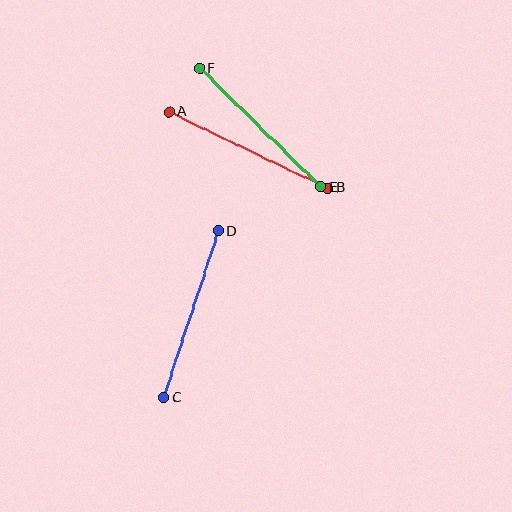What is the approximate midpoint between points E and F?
The midpoint is at approximately (260, 127) pixels.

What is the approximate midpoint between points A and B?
The midpoint is at approximately (249, 150) pixels.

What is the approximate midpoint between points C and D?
The midpoint is at approximately (191, 314) pixels.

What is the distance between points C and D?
The distance is approximately 176 pixels.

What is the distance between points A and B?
The distance is approximately 176 pixels.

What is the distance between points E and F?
The distance is approximately 169 pixels.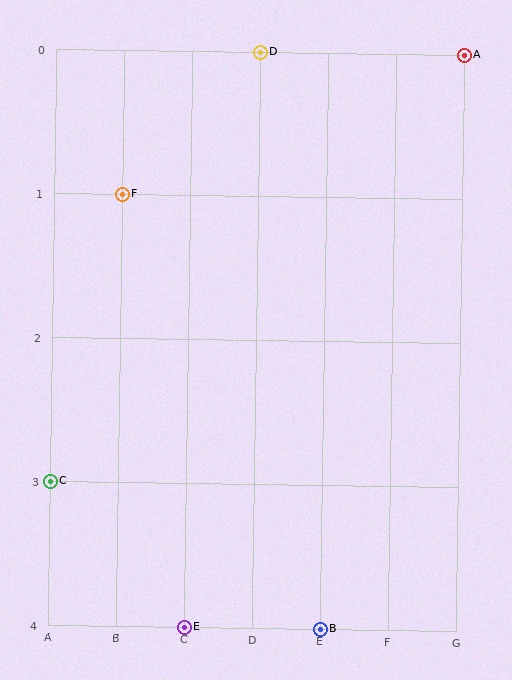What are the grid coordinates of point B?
Point B is at grid coordinates (E, 4).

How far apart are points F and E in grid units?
Points F and E are 1 column and 3 rows apart (about 3.2 grid units diagonally).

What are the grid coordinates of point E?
Point E is at grid coordinates (C, 4).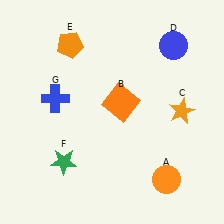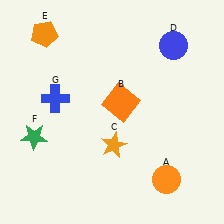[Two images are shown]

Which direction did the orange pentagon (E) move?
The orange pentagon (E) moved left.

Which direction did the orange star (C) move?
The orange star (C) moved left.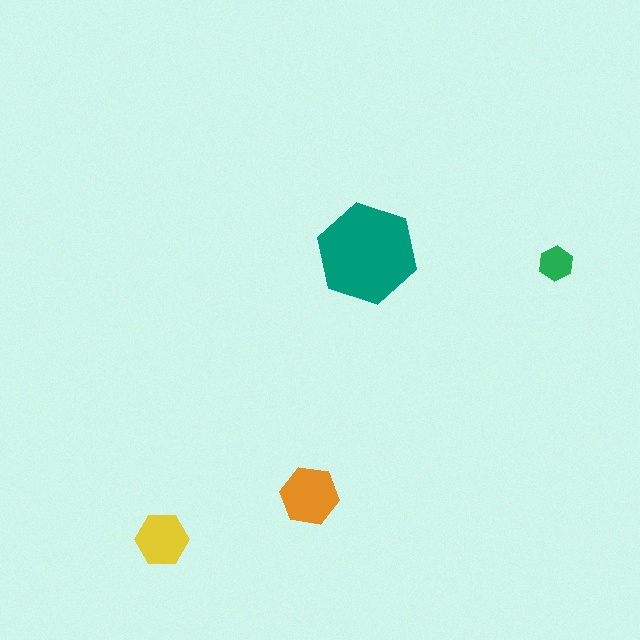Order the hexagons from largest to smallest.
the teal one, the orange one, the yellow one, the green one.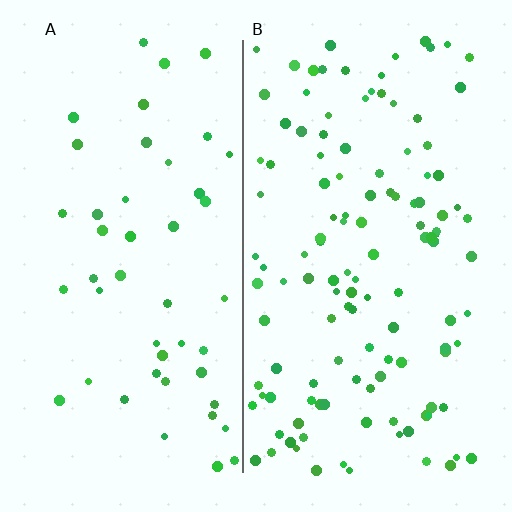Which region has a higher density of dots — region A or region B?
B (the right).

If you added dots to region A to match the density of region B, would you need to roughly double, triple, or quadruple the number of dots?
Approximately triple.